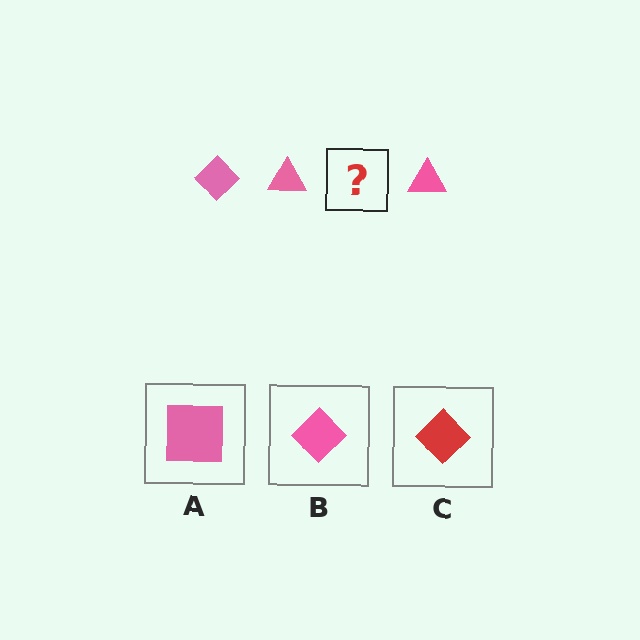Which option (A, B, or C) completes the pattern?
B.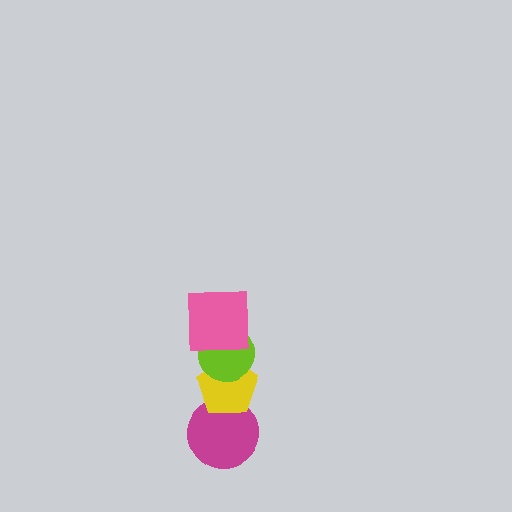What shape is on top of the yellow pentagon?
The lime circle is on top of the yellow pentagon.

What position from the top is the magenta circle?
The magenta circle is 4th from the top.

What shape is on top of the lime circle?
The pink square is on top of the lime circle.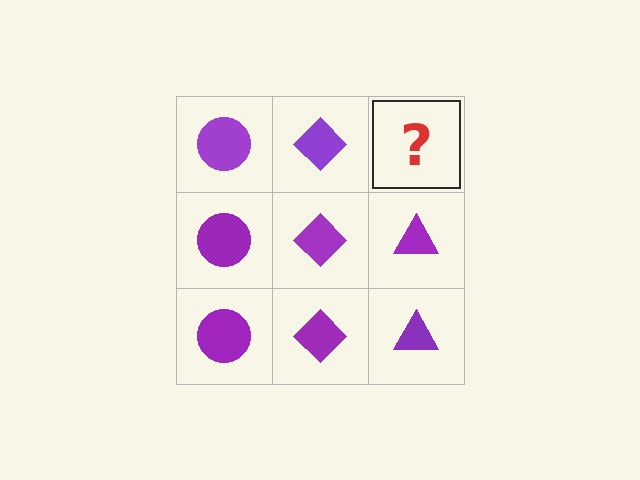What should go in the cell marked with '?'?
The missing cell should contain a purple triangle.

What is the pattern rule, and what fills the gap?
The rule is that each column has a consistent shape. The gap should be filled with a purple triangle.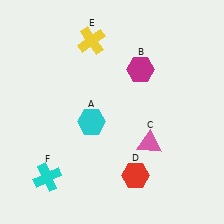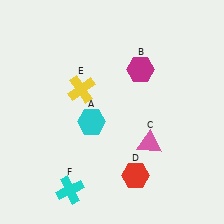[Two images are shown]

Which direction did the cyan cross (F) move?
The cyan cross (F) moved right.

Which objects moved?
The objects that moved are: the yellow cross (E), the cyan cross (F).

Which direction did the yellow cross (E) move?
The yellow cross (E) moved down.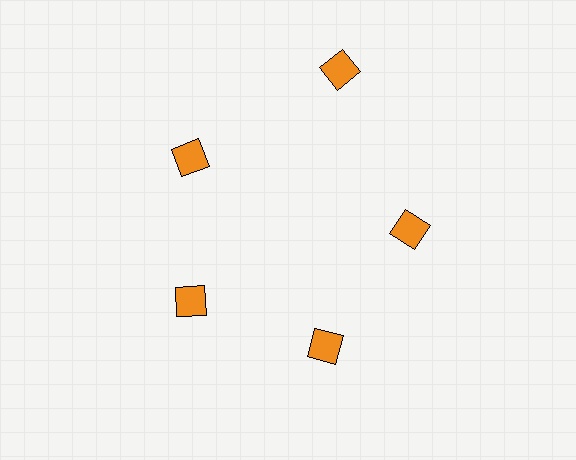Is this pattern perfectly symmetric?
No. The 5 orange diamonds are arranged in a ring, but one element near the 1 o'clock position is pushed outward from the center, breaking the 5-fold rotational symmetry.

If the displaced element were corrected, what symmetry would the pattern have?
It would have 5-fold rotational symmetry — the pattern would map onto itself every 72 degrees.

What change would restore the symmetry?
The symmetry would be restored by moving it inward, back onto the ring so that all 5 diamonds sit at equal angles and equal distance from the center.